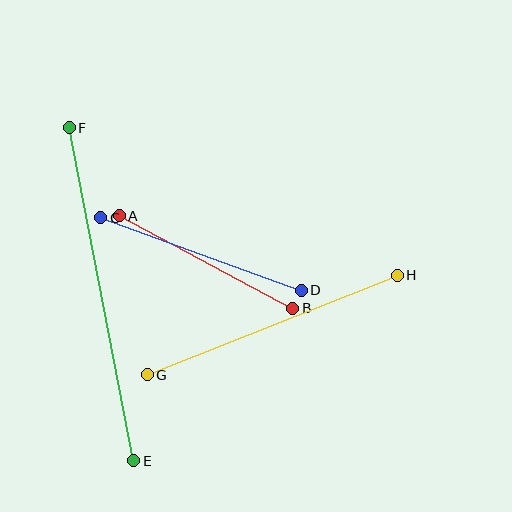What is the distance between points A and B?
The distance is approximately 197 pixels.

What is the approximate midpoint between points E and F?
The midpoint is at approximately (101, 294) pixels.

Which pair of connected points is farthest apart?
Points E and F are farthest apart.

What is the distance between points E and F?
The distance is approximately 339 pixels.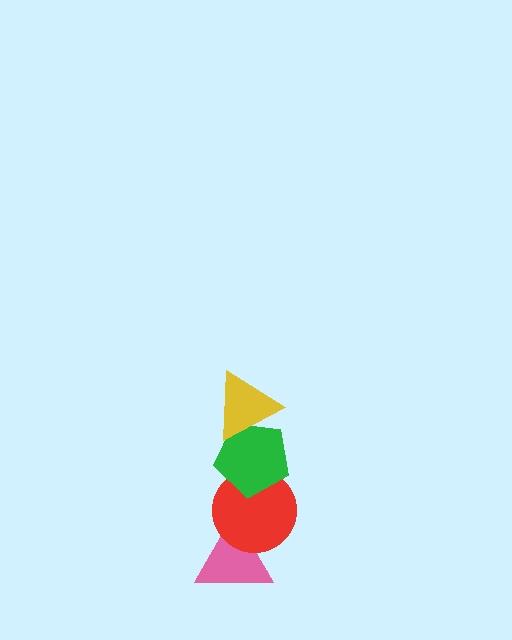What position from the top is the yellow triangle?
The yellow triangle is 1st from the top.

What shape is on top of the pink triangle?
The red circle is on top of the pink triangle.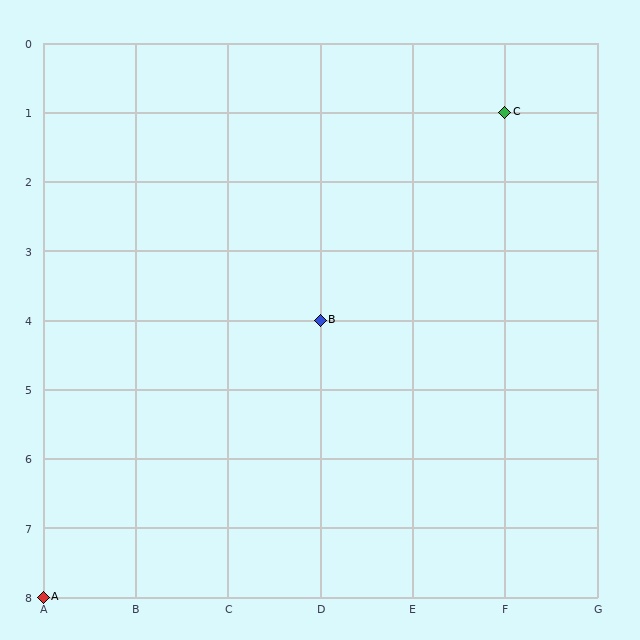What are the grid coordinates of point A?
Point A is at grid coordinates (A, 8).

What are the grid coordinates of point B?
Point B is at grid coordinates (D, 4).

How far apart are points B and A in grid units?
Points B and A are 3 columns and 4 rows apart (about 5.0 grid units diagonally).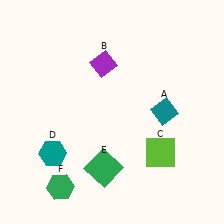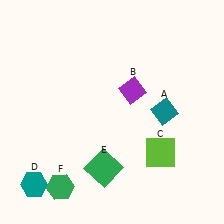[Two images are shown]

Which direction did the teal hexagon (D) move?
The teal hexagon (D) moved down.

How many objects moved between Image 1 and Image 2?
2 objects moved between the two images.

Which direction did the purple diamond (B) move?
The purple diamond (B) moved right.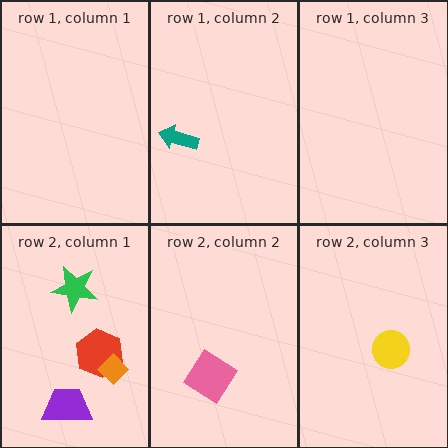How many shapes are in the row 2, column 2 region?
1.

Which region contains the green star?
The row 2, column 1 region.